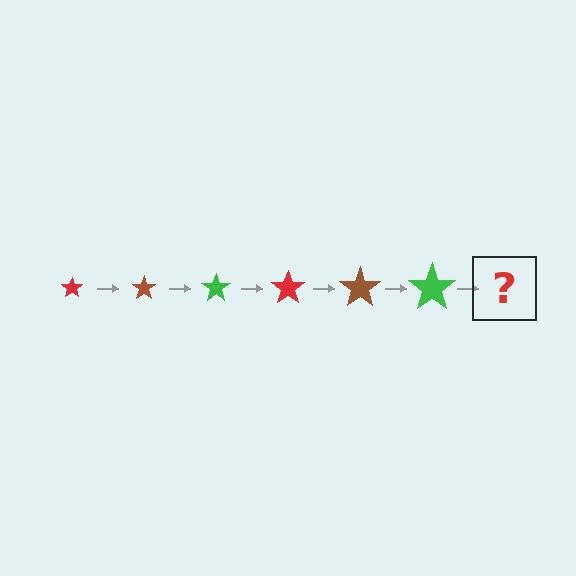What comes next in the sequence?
The next element should be a red star, larger than the previous one.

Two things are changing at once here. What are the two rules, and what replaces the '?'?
The two rules are that the star grows larger each step and the color cycles through red, brown, and green. The '?' should be a red star, larger than the previous one.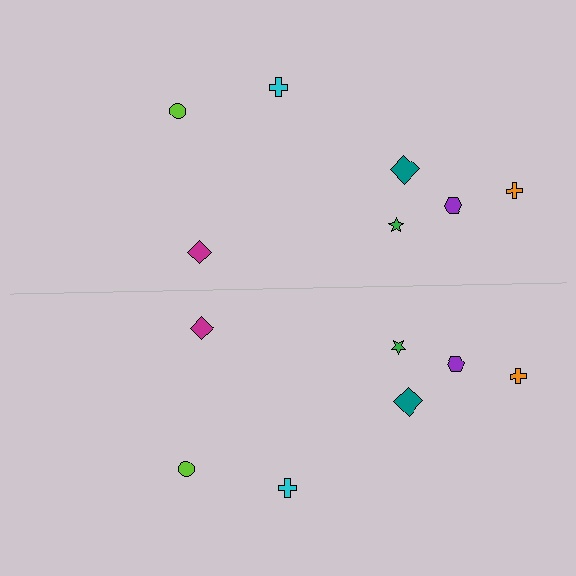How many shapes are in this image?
There are 14 shapes in this image.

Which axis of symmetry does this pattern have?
The pattern has a horizontal axis of symmetry running through the center of the image.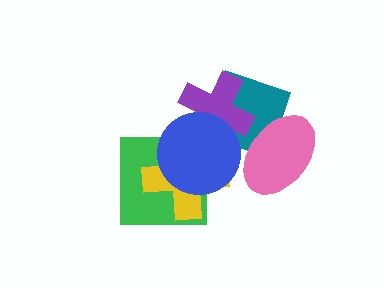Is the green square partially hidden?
Yes, it is partially covered by another shape.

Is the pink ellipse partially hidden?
No, no other shape covers it.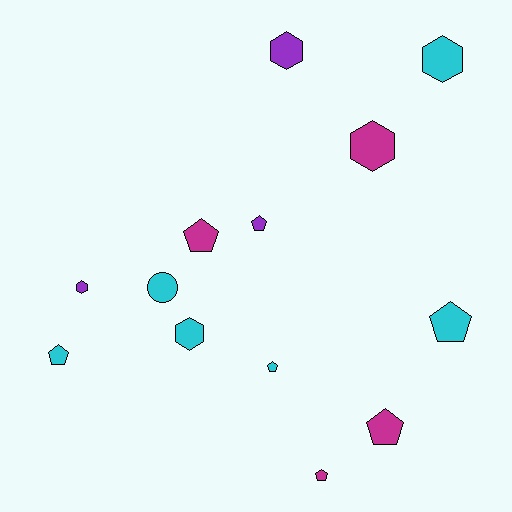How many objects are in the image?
There are 13 objects.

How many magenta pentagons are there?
There are 3 magenta pentagons.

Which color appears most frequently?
Cyan, with 6 objects.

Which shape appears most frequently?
Pentagon, with 7 objects.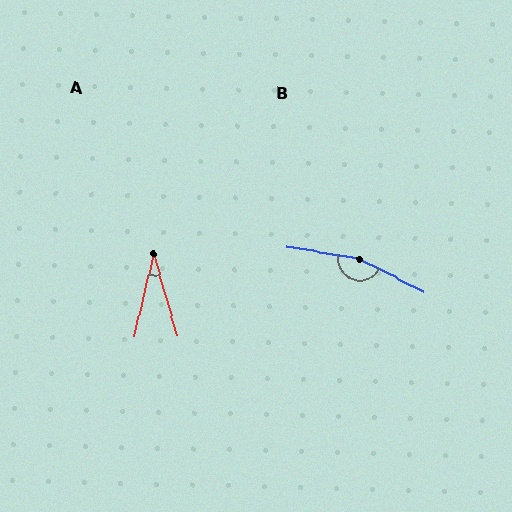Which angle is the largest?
B, at approximately 163 degrees.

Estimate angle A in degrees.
Approximately 29 degrees.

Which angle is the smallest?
A, at approximately 29 degrees.